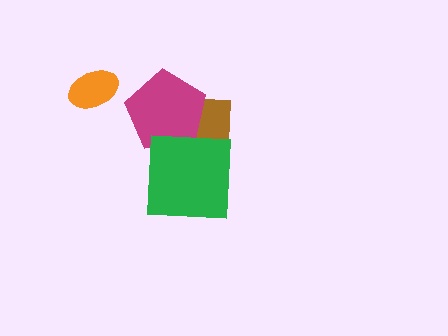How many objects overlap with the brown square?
2 objects overlap with the brown square.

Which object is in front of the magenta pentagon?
The green square is in front of the magenta pentagon.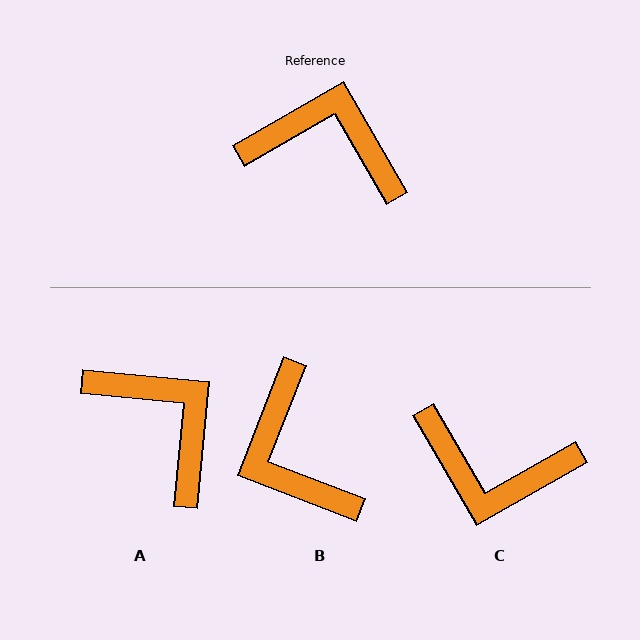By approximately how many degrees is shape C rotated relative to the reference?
Approximately 180 degrees counter-clockwise.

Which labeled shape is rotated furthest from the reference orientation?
C, about 180 degrees away.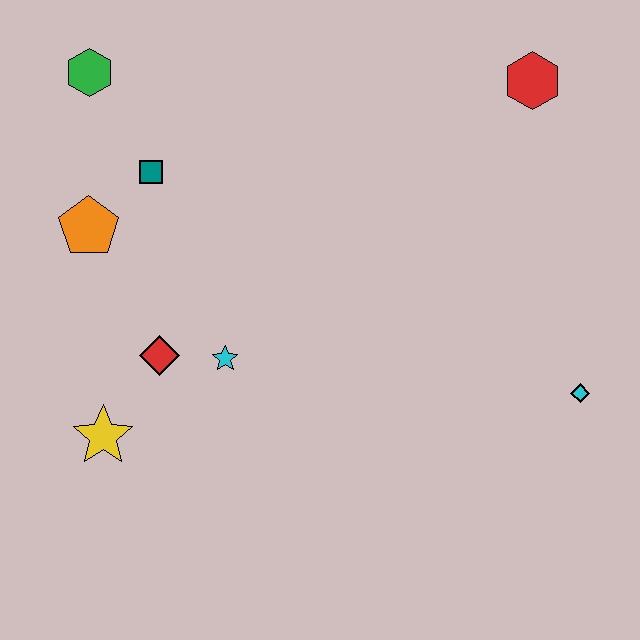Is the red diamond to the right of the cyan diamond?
No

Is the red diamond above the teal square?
No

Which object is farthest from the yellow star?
The red hexagon is farthest from the yellow star.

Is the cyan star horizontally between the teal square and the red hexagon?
Yes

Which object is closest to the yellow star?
The red diamond is closest to the yellow star.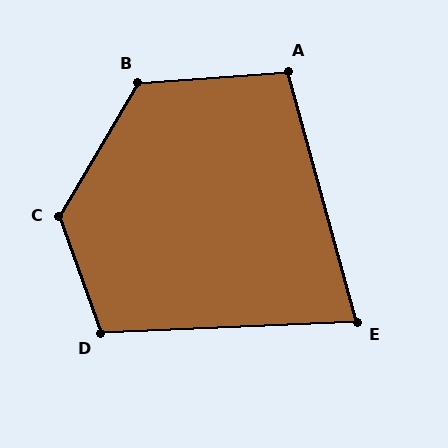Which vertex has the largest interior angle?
C, at approximately 130 degrees.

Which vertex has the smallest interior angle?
E, at approximately 77 degrees.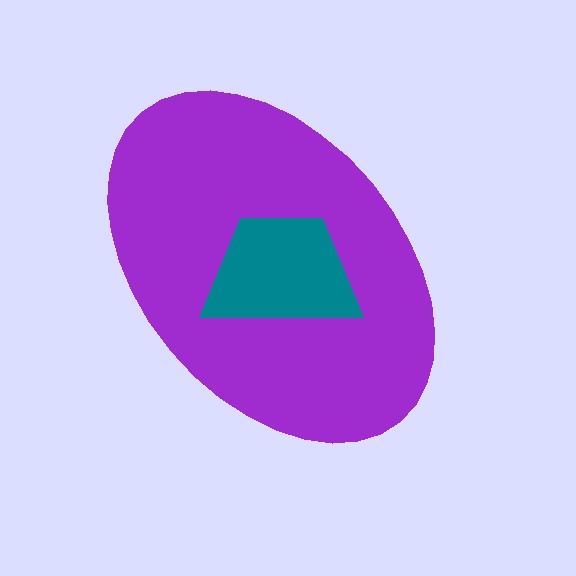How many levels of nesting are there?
2.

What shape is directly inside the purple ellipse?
The teal trapezoid.